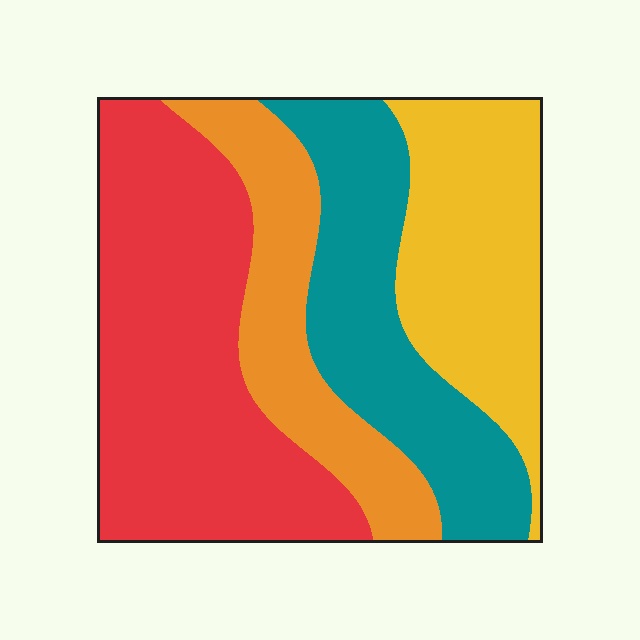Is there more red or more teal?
Red.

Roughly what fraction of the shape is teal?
Teal takes up about one quarter (1/4) of the shape.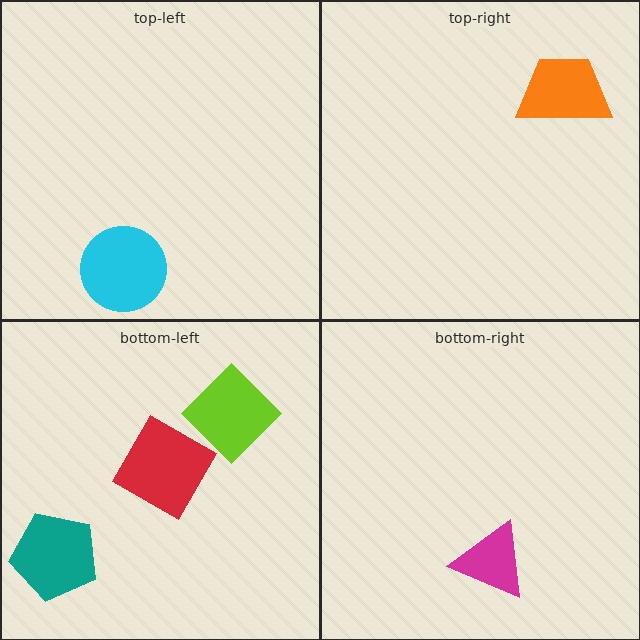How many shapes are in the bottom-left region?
3.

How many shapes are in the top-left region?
1.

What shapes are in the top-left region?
The cyan circle.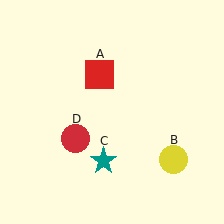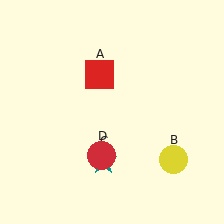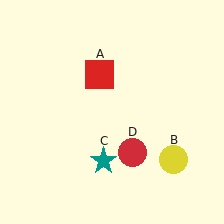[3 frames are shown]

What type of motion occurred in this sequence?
The red circle (object D) rotated counterclockwise around the center of the scene.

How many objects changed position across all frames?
1 object changed position: red circle (object D).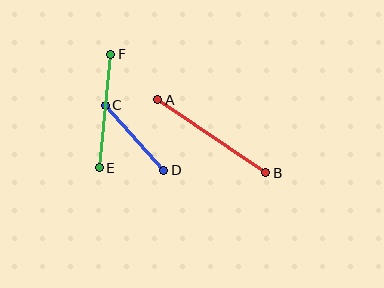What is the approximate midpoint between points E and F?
The midpoint is at approximately (105, 111) pixels.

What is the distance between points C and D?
The distance is approximately 87 pixels.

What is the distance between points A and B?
The distance is approximately 130 pixels.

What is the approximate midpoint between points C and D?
The midpoint is at approximately (134, 138) pixels.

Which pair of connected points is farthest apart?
Points A and B are farthest apart.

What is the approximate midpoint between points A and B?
The midpoint is at approximately (212, 136) pixels.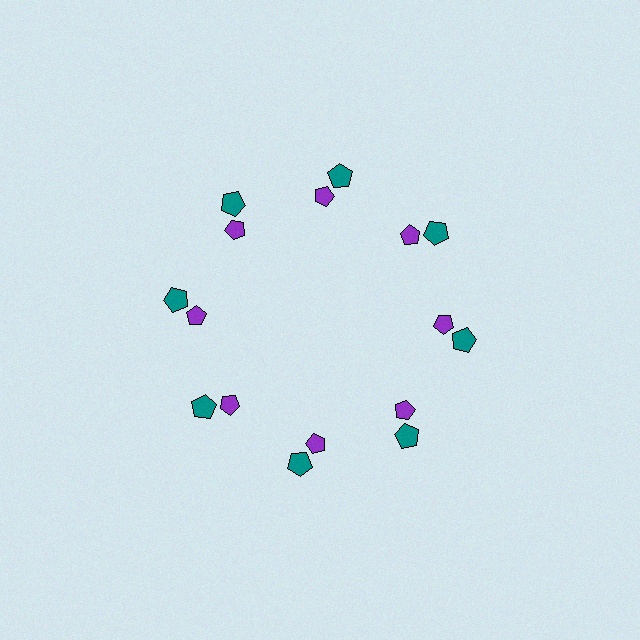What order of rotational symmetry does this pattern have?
This pattern has 8-fold rotational symmetry.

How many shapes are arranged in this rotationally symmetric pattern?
There are 16 shapes, arranged in 8 groups of 2.